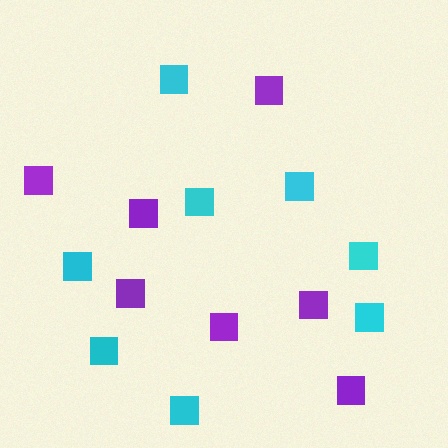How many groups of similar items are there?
There are 2 groups: one group of purple squares (7) and one group of cyan squares (8).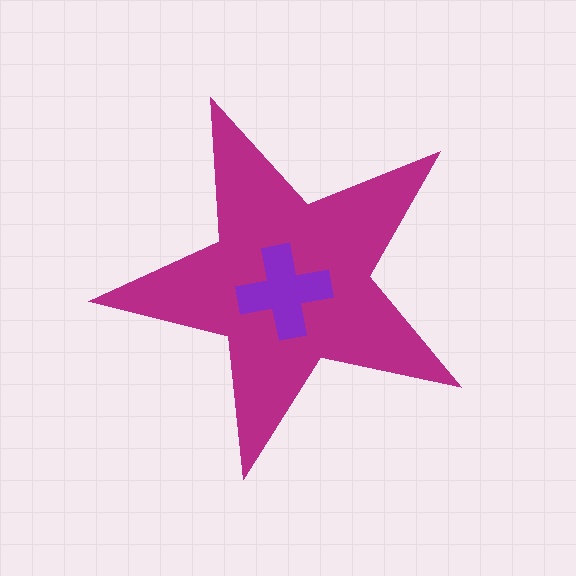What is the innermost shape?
The purple cross.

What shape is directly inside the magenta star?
The purple cross.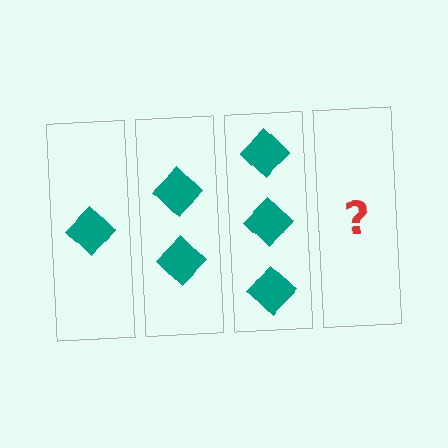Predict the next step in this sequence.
The next step is 4 diamonds.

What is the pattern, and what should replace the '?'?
The pattern is that each step adds one more diamond. The '?' should be 4 diamonds.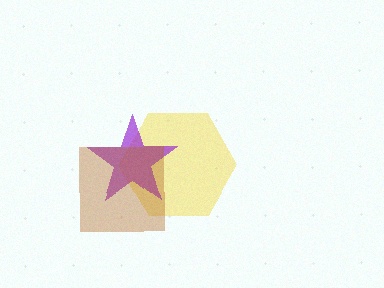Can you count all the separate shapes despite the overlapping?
Yes, there are 3 separate shapes.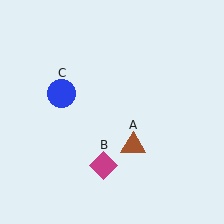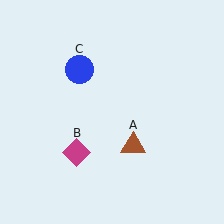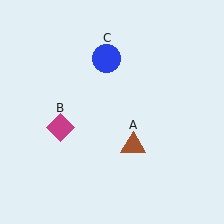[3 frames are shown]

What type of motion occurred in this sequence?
The magenta diamond (object B), blue circle (object C) rotated clockwise around the center of the scene.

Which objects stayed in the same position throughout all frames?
Brown triangle (object A) remained stationary.